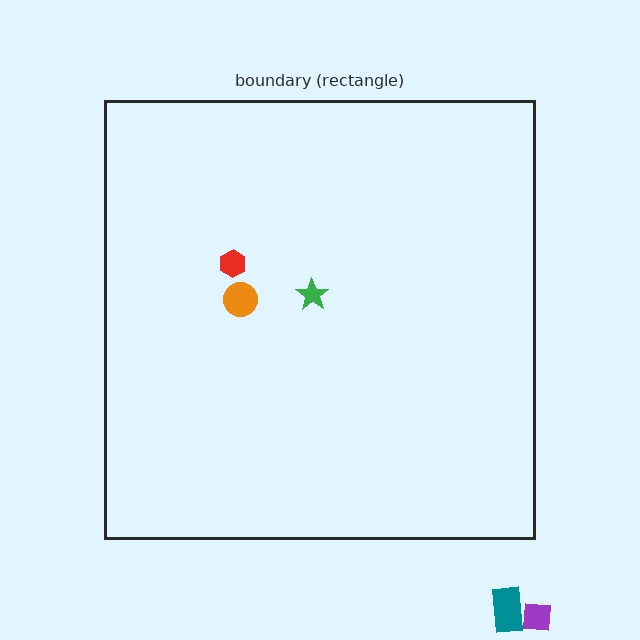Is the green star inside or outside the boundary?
Inside.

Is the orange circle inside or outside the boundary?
Inside.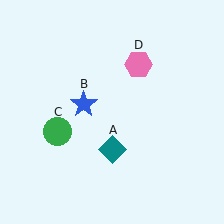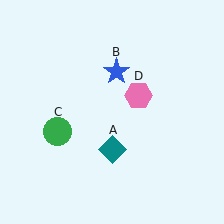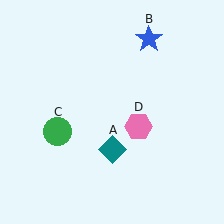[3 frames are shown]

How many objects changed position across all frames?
2 objects changed position: blue star (object B), pink hexagon (object D).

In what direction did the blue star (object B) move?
The blue star (object B) moved up and to the right.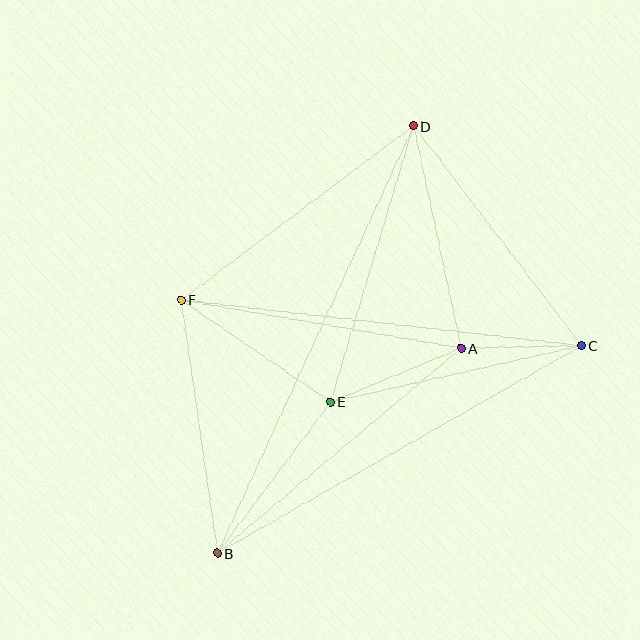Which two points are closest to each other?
Points A and C are closest to each other.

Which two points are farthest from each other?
Points B and D are farthest from each other.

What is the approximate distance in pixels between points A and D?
The distance between A and D is approximately 227 pixels.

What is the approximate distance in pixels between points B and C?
The distance between B and C is approximately 419 pixels.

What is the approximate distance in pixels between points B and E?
The distance between B and E is approximately 189 pixels.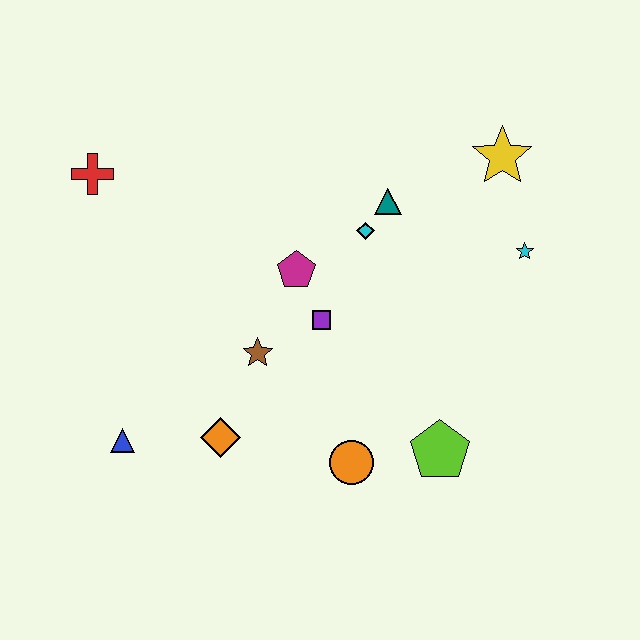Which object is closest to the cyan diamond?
The teal triangle is closest to the cyan diamond.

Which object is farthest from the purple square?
The red cross is farthest from the purple square.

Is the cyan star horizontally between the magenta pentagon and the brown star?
No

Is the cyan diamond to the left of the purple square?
No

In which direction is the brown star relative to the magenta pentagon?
The brown star is below the magenta pentagon.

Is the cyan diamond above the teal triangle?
No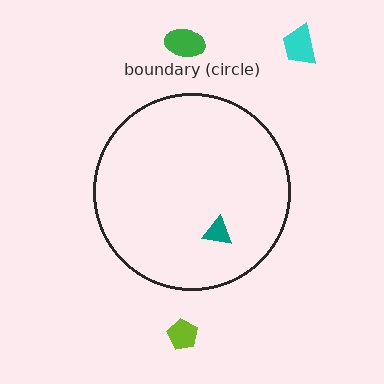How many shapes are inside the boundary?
1 inside, 3 outside.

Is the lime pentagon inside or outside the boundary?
Outside.